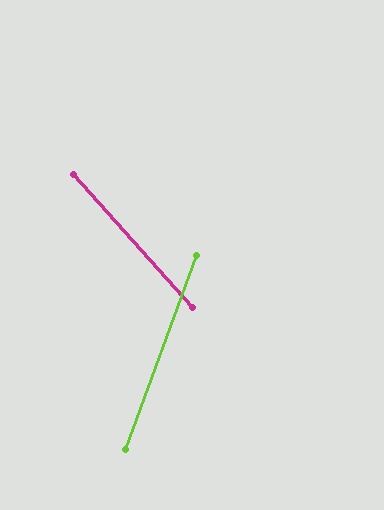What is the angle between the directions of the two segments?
Approximately 62 degrees.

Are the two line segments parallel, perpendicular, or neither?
Neither parallel nor perpendicular — they differ by about 62°.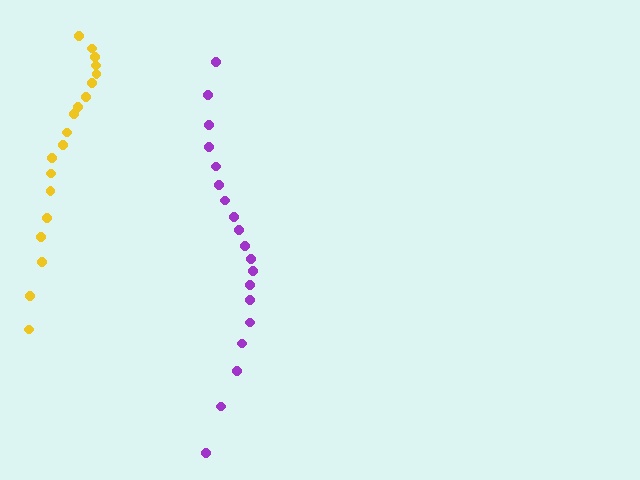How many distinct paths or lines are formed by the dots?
There are 2 distinct paths.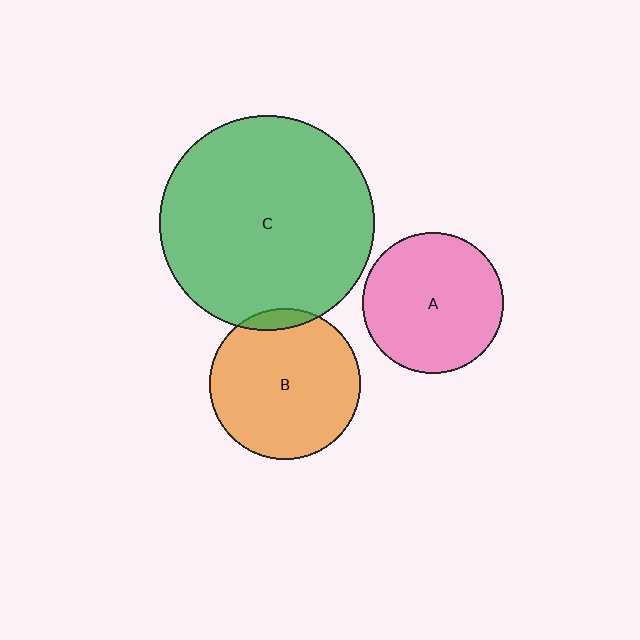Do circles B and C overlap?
Yes.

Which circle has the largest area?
Circle C (green).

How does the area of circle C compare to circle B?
Approximately 2.0 times.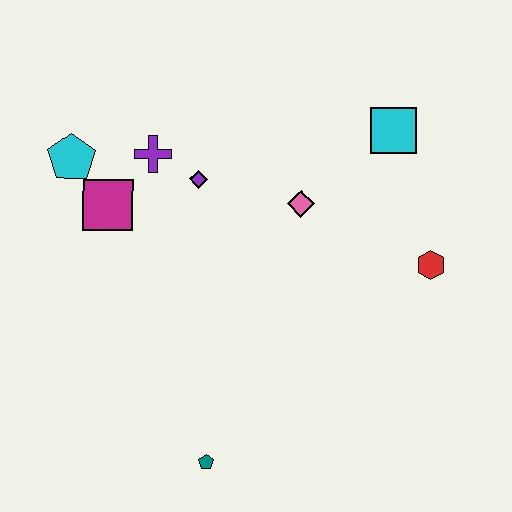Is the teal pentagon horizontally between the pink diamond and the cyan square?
No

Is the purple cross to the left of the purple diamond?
Yes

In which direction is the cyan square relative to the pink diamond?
The cyan square is to the right of the pink diamond.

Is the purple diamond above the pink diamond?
Yes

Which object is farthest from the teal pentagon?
The cyan square is farthest from the teal pentagon.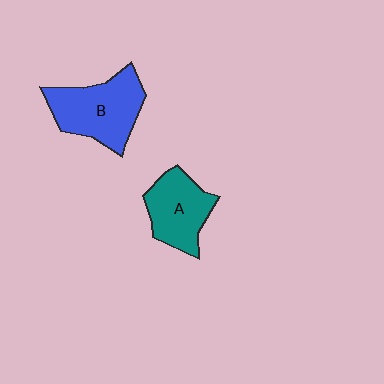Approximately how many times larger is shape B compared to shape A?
Approximately 1.3 times.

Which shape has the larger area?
Shape B (blue).